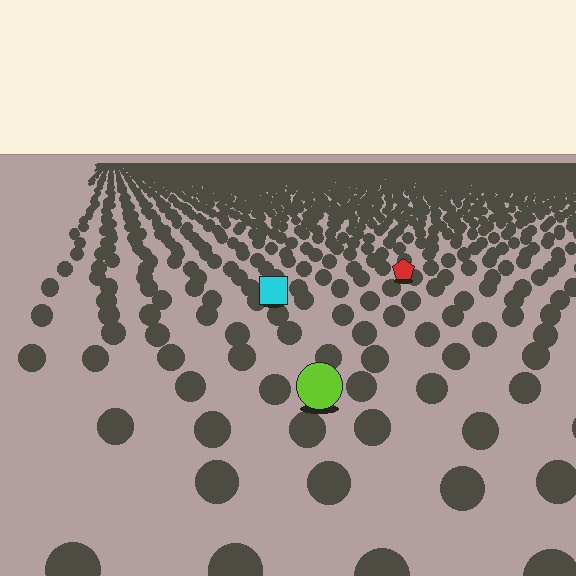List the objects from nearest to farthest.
From nearest to farthest: the lime circle, the cyan square, the red pentagon.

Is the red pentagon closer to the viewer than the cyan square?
No. The cyan square is closer — you can tell from the texture gradient: the ground texture is coarser near it.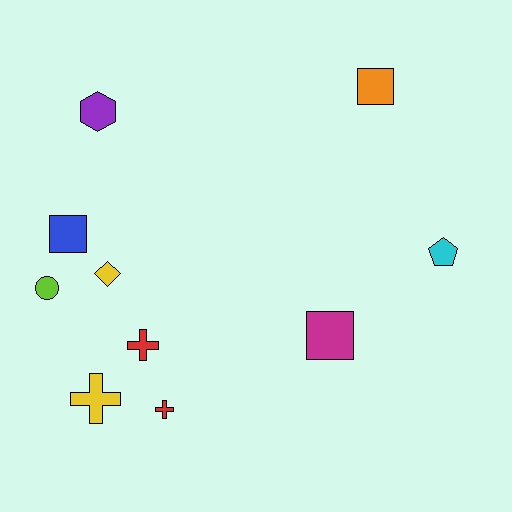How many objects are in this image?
There are 10 objects.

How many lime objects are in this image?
There is 1 lime object.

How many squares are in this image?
There are 3 squares.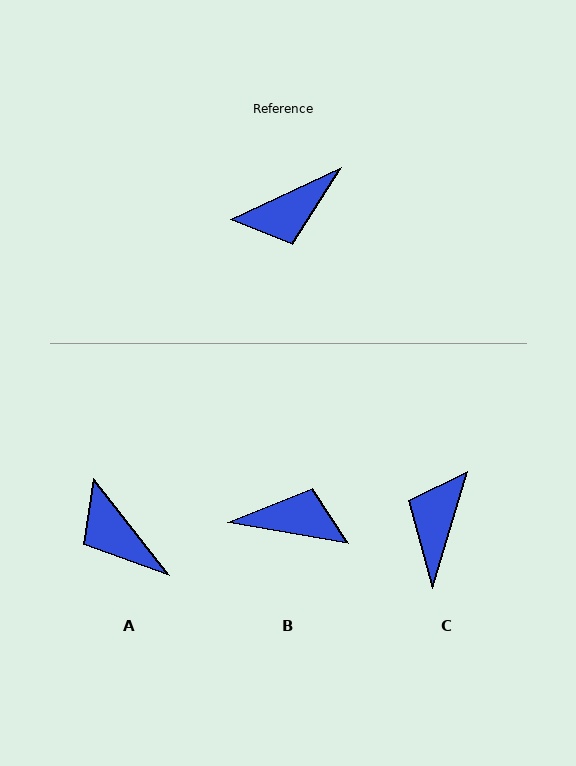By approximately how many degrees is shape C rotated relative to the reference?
Approximately 132 degrees clockwise.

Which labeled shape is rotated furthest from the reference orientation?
B, about 145 degrees away.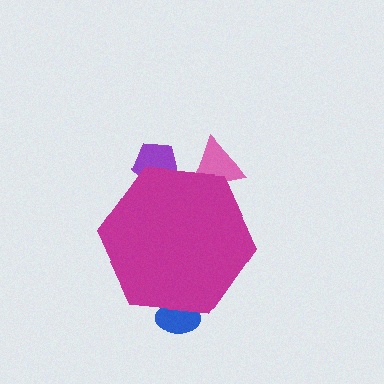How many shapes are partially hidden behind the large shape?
3 shapes are partially hidden.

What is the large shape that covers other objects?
A magenta hexagon.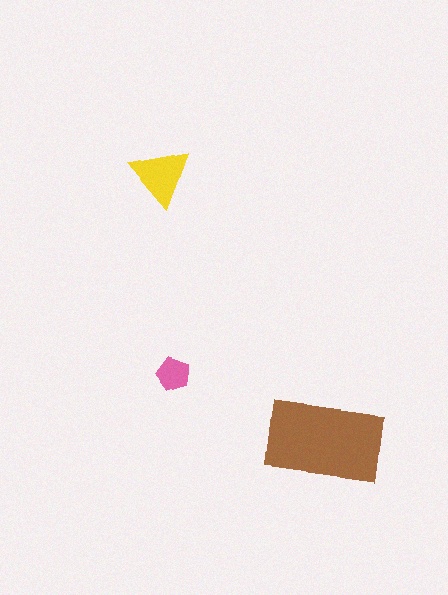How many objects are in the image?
There are 3 objects in the image.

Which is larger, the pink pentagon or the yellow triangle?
The yellow triangle.